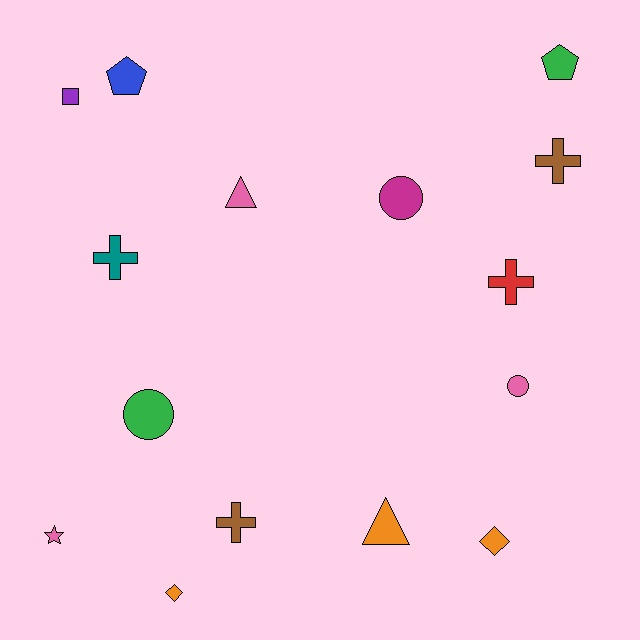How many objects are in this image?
There are 15 objects.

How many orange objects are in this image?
There are 3 orange objects.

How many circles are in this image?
There are 3 circles.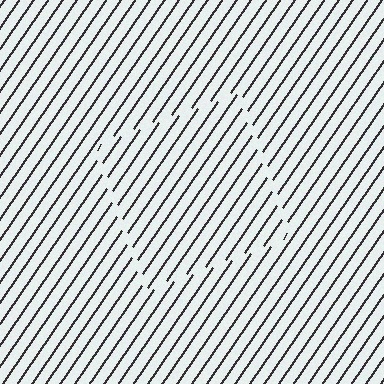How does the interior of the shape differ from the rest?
The interior of the shape contains the same grating, shifted by half a period — the contour is defined by the phase discontinuity where line-ends from the inner and outer gratings abut.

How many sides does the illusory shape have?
4 sides — the line-ends trace a square.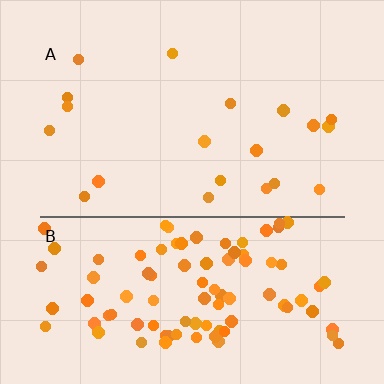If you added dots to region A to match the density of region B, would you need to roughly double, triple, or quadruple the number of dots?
Approximately quadruple.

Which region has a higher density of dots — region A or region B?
B (the bottom).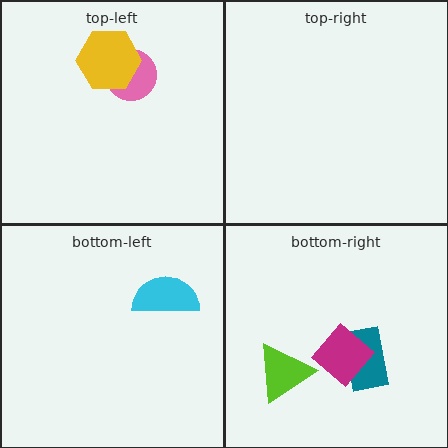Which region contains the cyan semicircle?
The bottom-left region.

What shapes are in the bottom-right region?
The teal rectangle, the lime triangle, the magenta diamond.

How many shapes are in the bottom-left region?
1.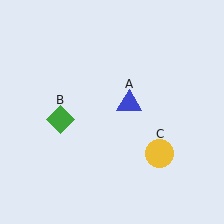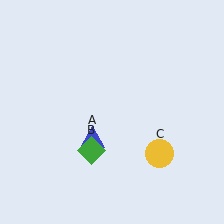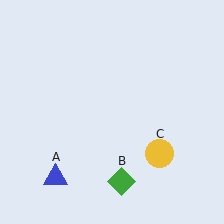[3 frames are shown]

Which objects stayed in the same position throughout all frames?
Yellow circle (object C) remained stationary.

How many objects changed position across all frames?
2 objects changed position: blue triangle (object A), green diamond (object B).